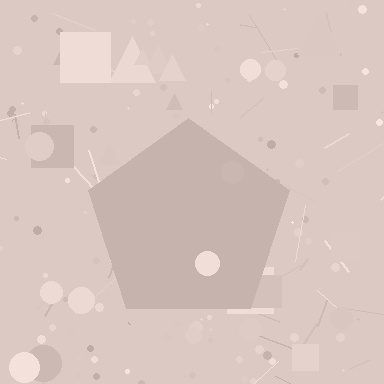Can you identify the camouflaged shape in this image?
The camouflaged shape is a pentagon.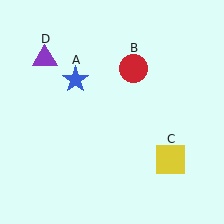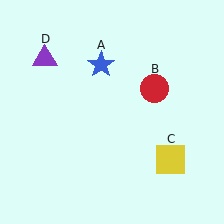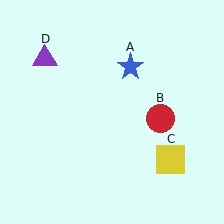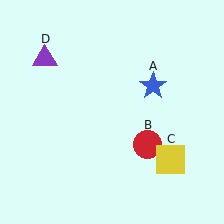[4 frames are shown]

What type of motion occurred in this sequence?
The blue star (object A), red circle (object B) rotated clockwise around the center of the scene.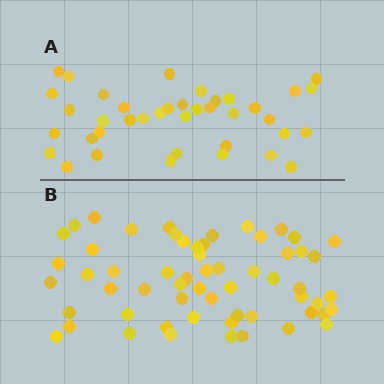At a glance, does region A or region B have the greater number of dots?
Region B (the bottom region) has more dots.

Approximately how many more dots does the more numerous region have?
Region B has approximately 20 more dots than region A.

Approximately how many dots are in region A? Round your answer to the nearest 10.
About 40 dots. (The exact count is 39, which rounds to 40.)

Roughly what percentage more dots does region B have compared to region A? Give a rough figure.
About 50% more.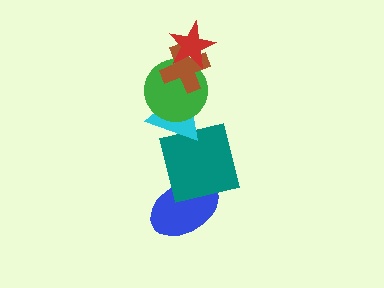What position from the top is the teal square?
The teal square is 5th from the top.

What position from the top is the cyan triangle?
The cyan triangle is 4th from the top.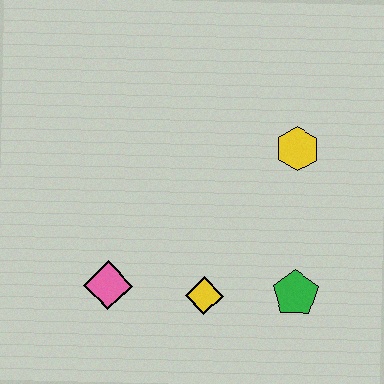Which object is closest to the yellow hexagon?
The green pentagon is closest to the yellow hexagon.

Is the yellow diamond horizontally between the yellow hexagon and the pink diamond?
Yes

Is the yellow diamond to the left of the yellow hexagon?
Yes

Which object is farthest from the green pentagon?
The pink diamond is farthest from the green pentagon.